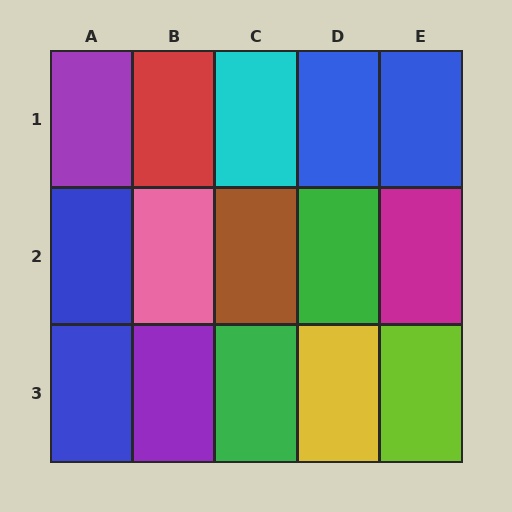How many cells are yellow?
1 cell is yellow.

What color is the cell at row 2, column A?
Blue.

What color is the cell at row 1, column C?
Cyan.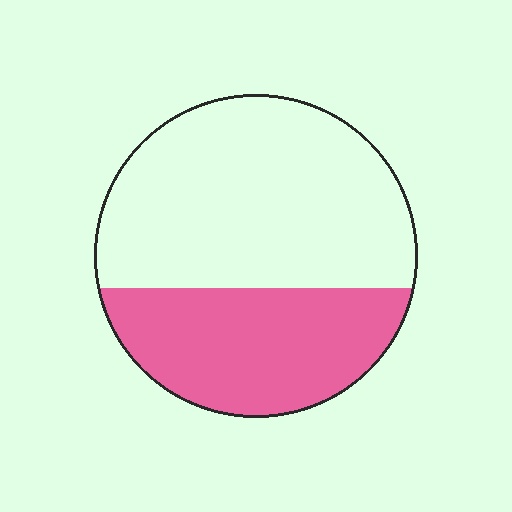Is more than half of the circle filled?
No.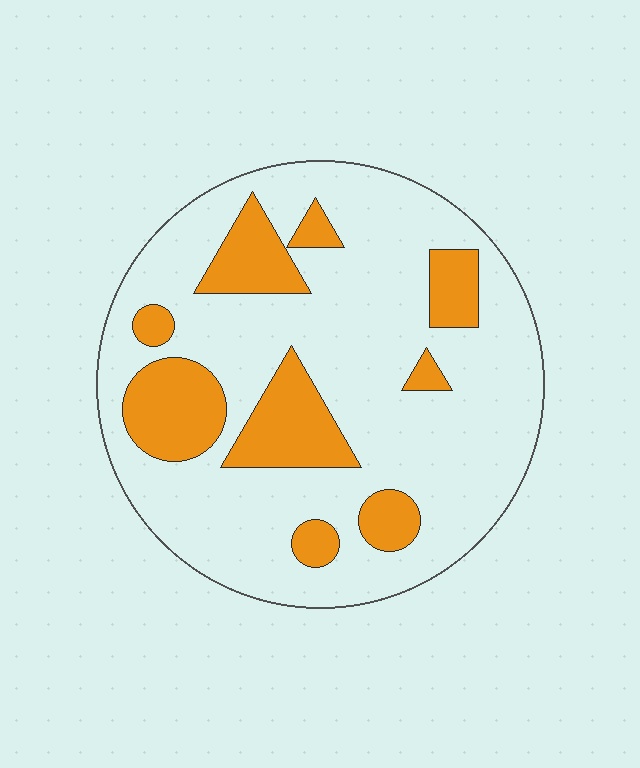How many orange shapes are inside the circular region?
9.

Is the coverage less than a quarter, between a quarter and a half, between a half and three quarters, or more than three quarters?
Less than a quarter.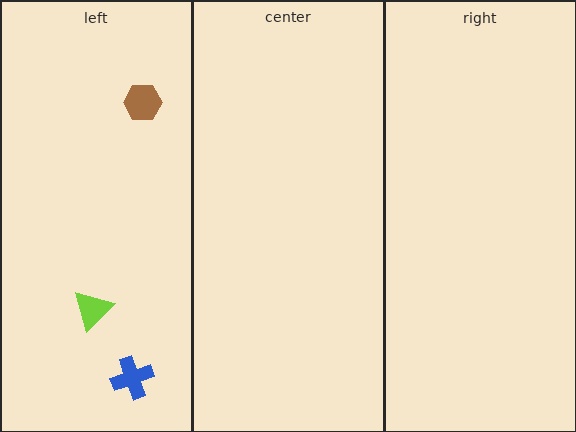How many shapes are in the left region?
3.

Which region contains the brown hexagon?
The left region.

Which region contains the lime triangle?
The left region.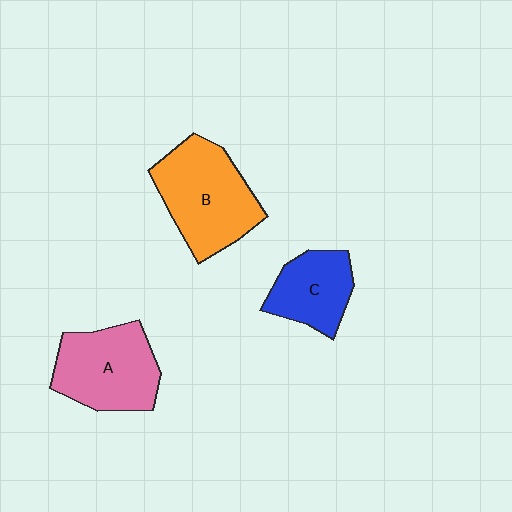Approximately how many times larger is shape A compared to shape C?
Approximately 1.4 times.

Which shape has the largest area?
Shape B (orange).